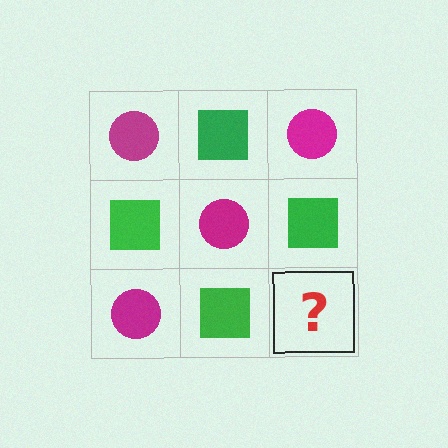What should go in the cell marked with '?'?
The missing cell should contain a magenta circle.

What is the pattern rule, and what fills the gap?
The rule is that it alternates magenta circle and green square in a checkerboard pattern. The gap should be filled with a magenta circle.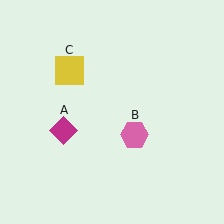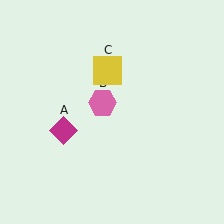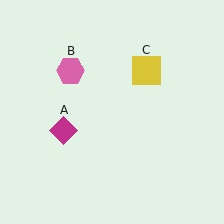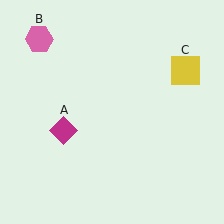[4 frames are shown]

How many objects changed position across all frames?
2 objects changed position: pink hexagon (object B), yellow square (object C).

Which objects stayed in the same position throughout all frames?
Magenta diamond (object A) remained stationary.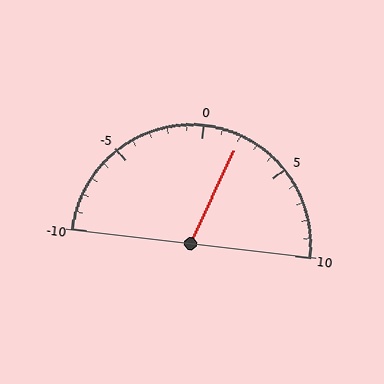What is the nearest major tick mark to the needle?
The nearest major tick mark is 0.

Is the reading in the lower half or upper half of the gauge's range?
The reading is in the upper half of the range (-10 to 10).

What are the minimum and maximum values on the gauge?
The gauge ranges from -10 to 10.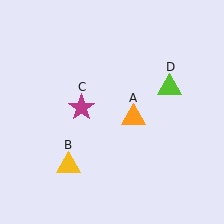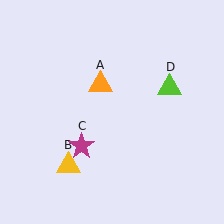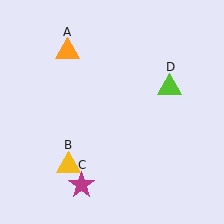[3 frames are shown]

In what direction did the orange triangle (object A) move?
The orange triangle (object A) moved up and to the left.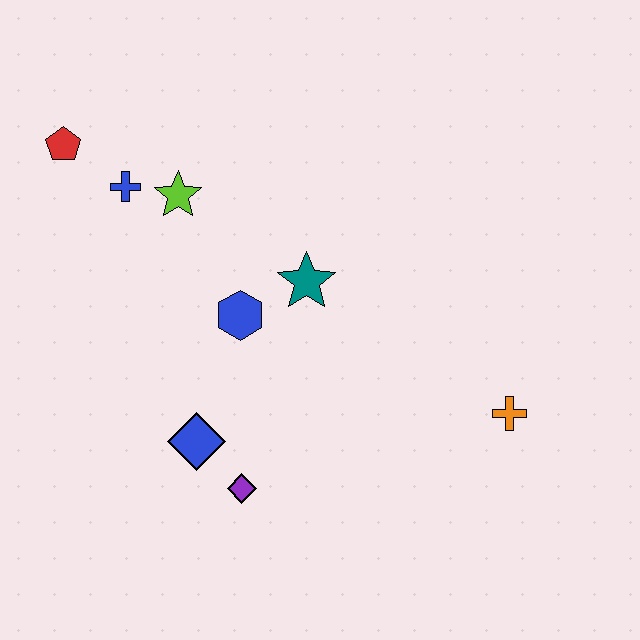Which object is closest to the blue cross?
The lime star is closest to the blue cross.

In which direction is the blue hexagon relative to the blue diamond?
The blue hexagon is above the blue diamond.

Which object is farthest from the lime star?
The orange cross is farthest from the lime star.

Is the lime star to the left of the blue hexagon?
Yes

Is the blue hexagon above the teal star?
No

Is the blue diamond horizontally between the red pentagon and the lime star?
No